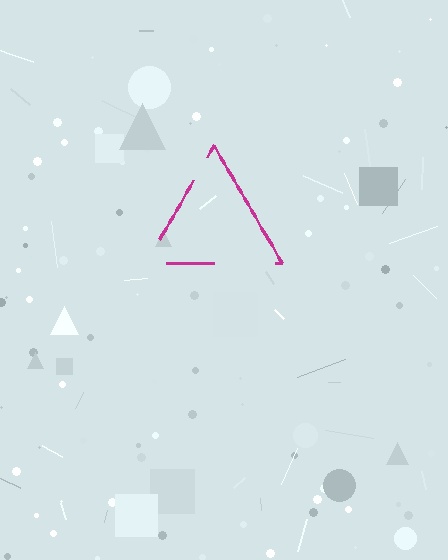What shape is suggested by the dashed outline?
The dashed outline suggests a triangle.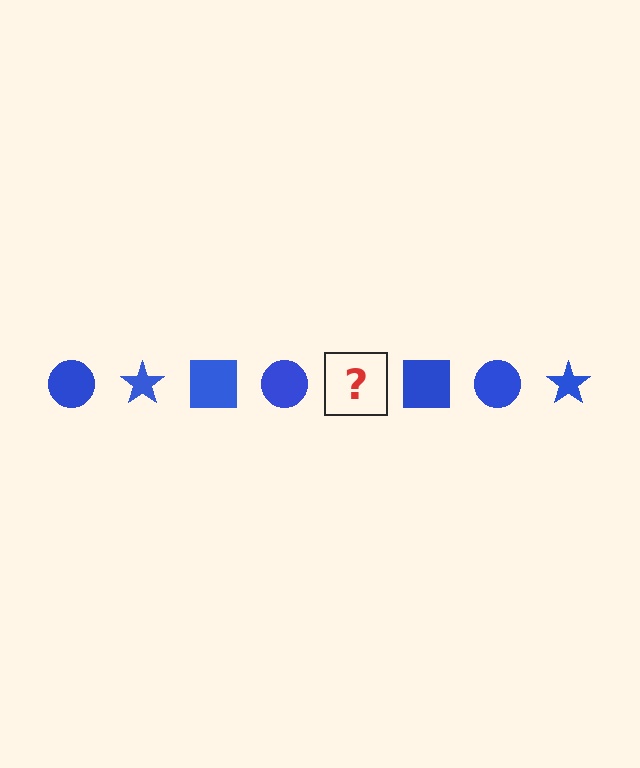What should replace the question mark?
The question mark should be replaced with a blue star.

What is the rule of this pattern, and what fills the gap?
The rule is that the pattern cycles through circle, star, square shapes in blue. The gap should be filled with a blue star.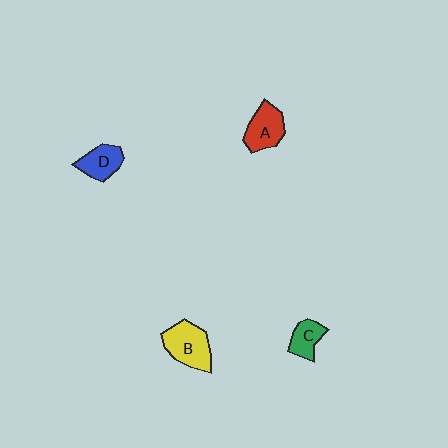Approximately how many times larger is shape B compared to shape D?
Approximately 1.5 times.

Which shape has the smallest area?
Shape C (green).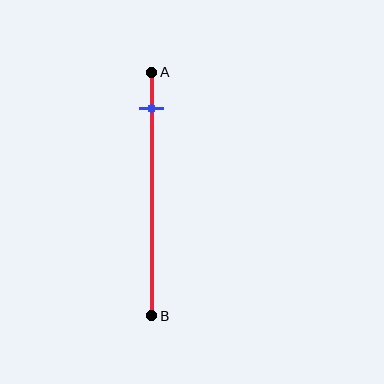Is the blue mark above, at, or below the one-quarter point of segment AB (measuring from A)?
The blue mark is above the one-quarter point of segment AB.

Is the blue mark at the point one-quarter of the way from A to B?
No, the mark is at about 15% from A, not at the 25% one-quarter point.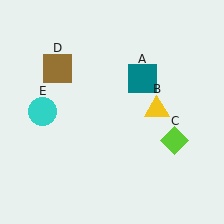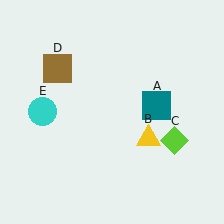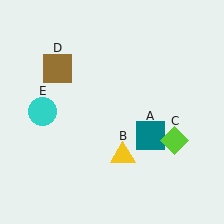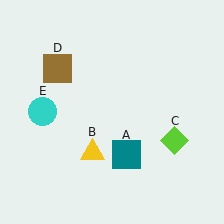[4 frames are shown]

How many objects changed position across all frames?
2 objects changed position: teal square (object A), yellow triangle (object B).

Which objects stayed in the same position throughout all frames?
Lime diamond (object C) and brown square (object D) and cyan circle (object E) remained stationary.